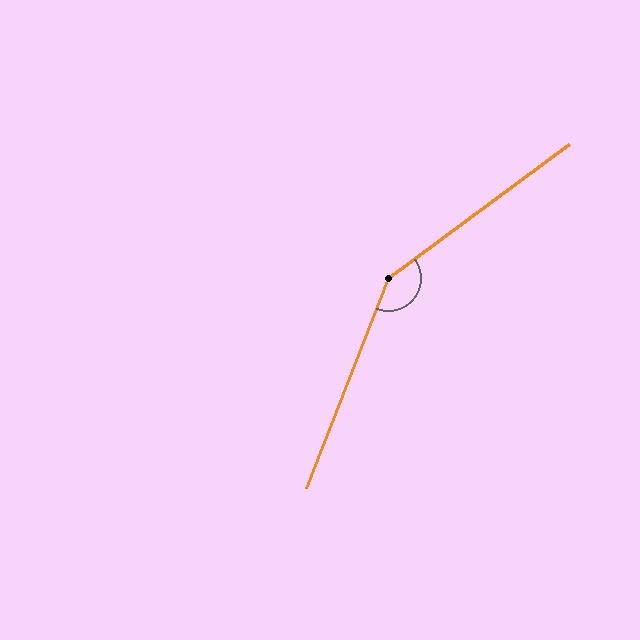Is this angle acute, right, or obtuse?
It is obtuse.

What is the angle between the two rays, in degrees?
Approximately 148 degrees.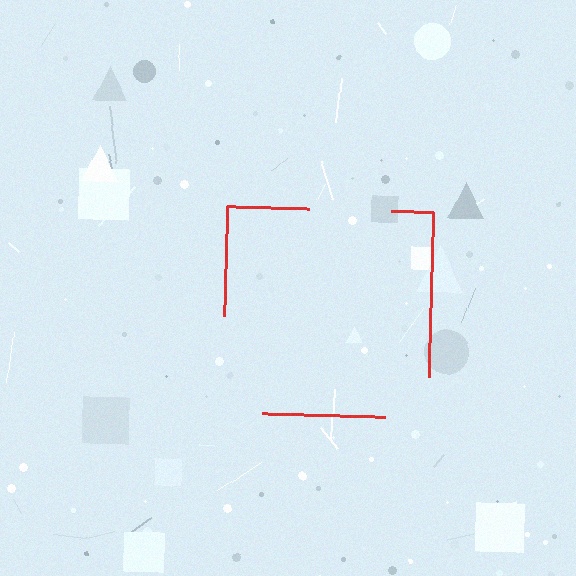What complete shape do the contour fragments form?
The contour fragments form a square.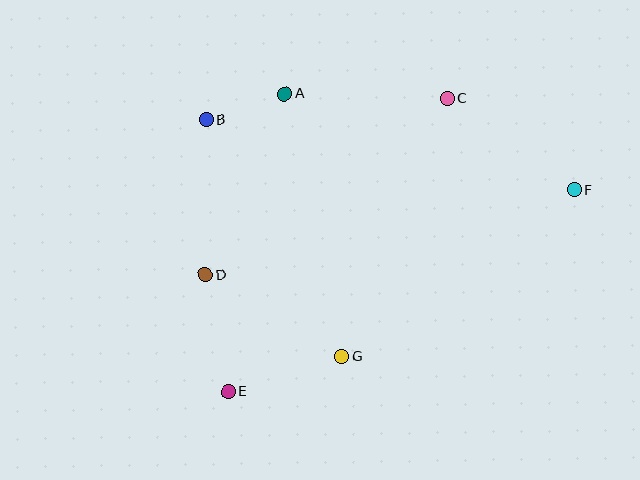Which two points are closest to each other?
Points A and B are closest to each other.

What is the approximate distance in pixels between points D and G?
The distance between D and G is approximately 159 pixels.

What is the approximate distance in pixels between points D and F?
The distance between D and F is approximately 379 pixels.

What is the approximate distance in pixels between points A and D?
The distance between A and D is approximately 198 pixels.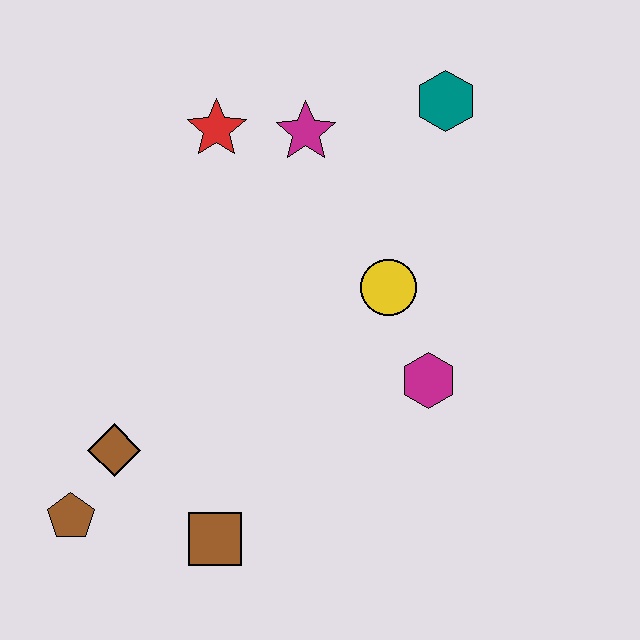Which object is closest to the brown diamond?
The brown pentagon is closest to the brown diamond.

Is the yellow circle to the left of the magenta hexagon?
Yes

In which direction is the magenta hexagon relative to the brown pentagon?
The magenta hexagon is to the right of the brown pentagon.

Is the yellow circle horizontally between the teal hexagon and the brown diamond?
Yes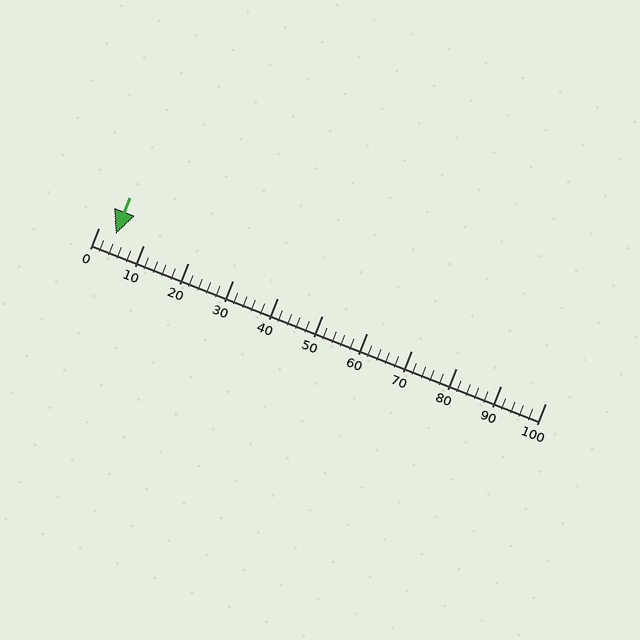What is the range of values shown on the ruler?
The ruler shows values from 0 to 100.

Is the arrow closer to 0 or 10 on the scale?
The arrow is closer to 0.